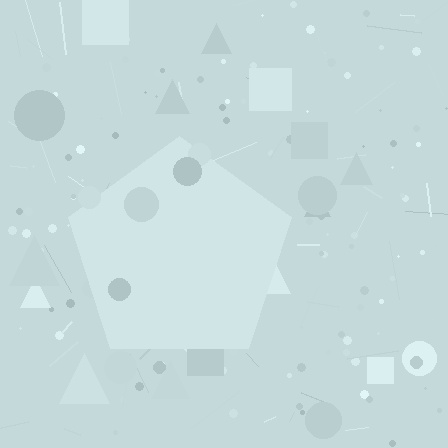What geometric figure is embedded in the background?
A pentagon is embedded in the background.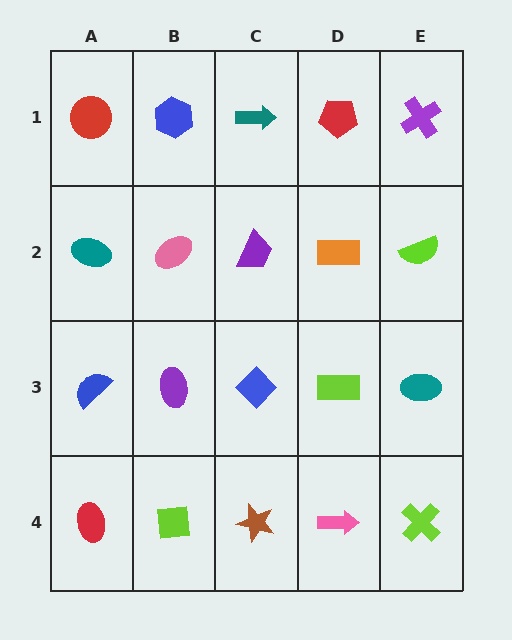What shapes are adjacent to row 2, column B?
A blue hexagon (row 1, column B), a purple ellipse (row 3, column B), a teal ellipse (row 2, column A), a purple trapezoid (row 2, column C).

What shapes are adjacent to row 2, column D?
A red pentagon (row 1, column D), a lime rectangle (row 3, column D), a purple trapezoid (row 2, column C), a lime semicircle (row 2, column E).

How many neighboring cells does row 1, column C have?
3.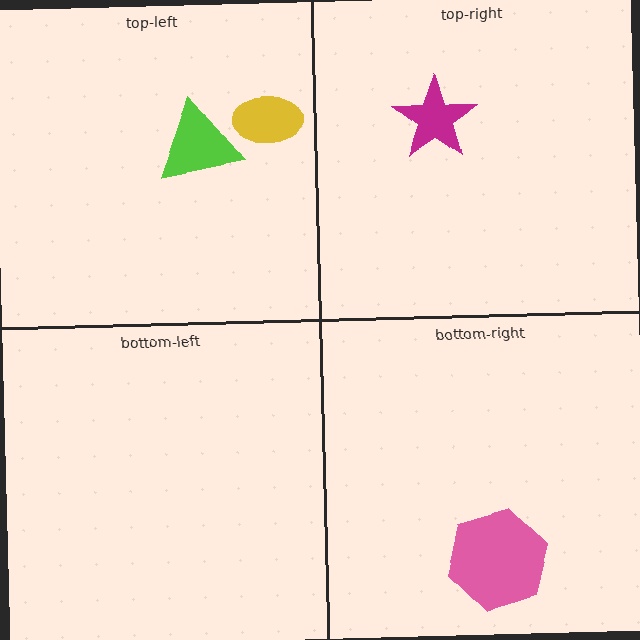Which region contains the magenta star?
The top-right region.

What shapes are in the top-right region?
The magenta star.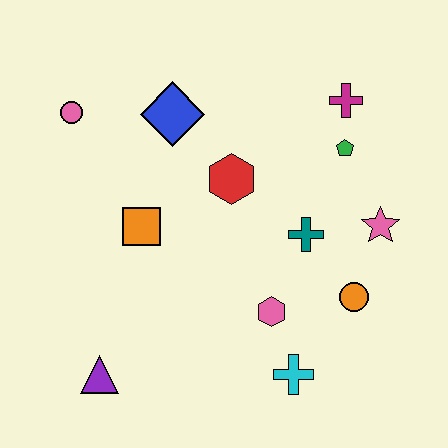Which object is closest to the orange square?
The red hexagon is closest to the orange square.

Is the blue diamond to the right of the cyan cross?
No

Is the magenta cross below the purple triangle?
No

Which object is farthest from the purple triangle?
The magenta cross is farthest from the purple triangle.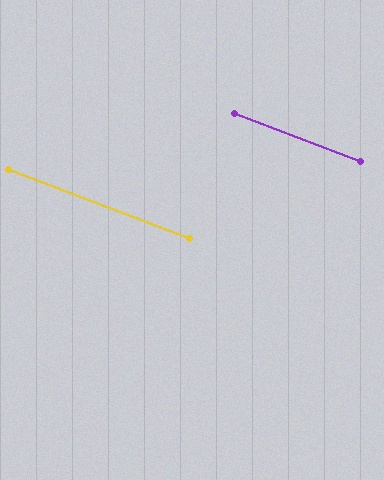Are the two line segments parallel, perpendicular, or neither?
Parallel — their directions differ by only 0.2°.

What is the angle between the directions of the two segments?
Approximately 0 degrees.